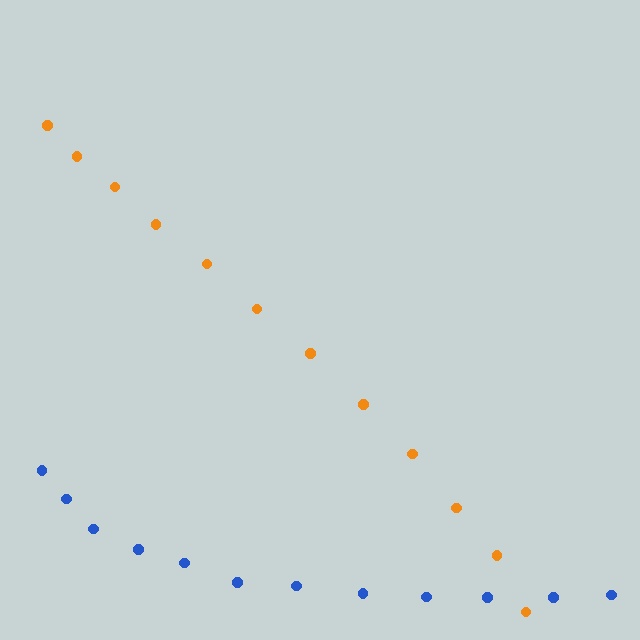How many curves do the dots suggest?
There are 2 distinct paths.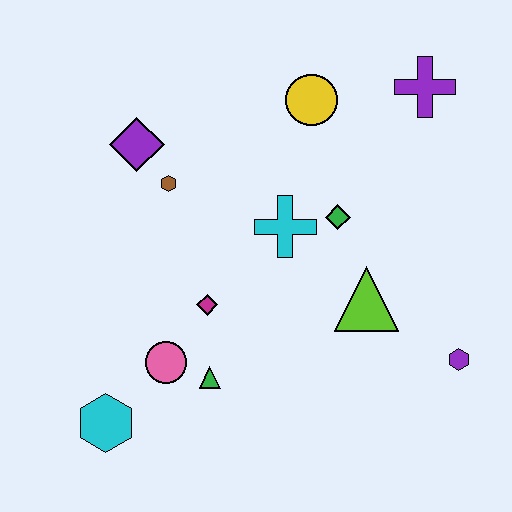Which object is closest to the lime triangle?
The green diamond is closest to the lime triangle.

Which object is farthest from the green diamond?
The cyan hexagon is farthest from the green diamond.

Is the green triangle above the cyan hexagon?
Yes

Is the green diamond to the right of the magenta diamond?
Yes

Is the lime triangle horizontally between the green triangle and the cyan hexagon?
No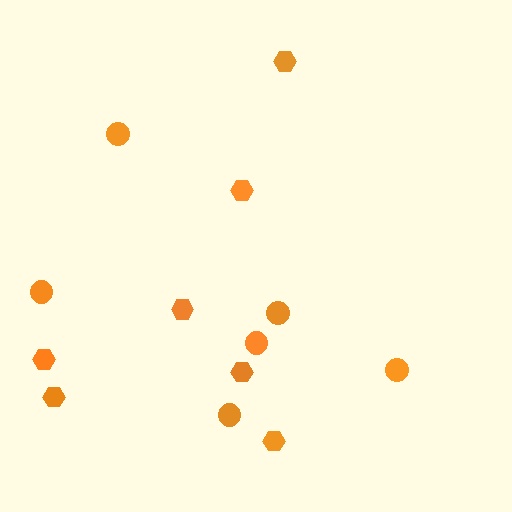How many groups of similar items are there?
There are 2 groups: one group of circles (6) and one group of hexagons (7).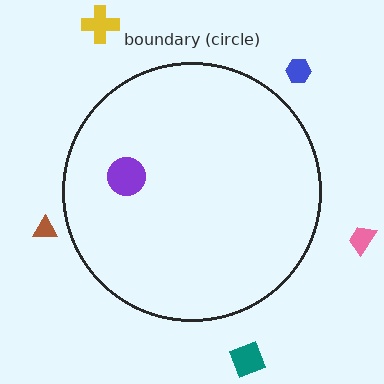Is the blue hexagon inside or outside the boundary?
Outside.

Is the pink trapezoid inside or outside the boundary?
Outside.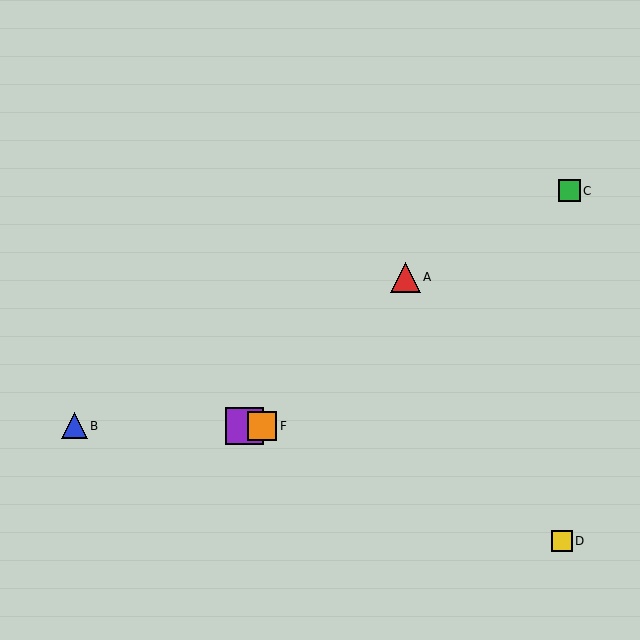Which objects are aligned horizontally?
Objects B, E, F are aligned horizontally.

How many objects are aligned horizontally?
3 objects (B, E, F) are aligned horizontally.